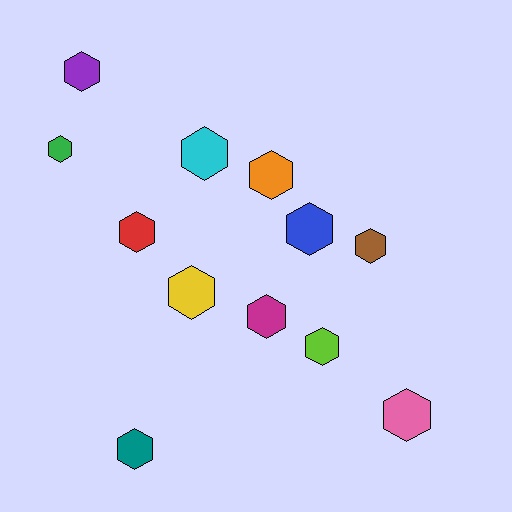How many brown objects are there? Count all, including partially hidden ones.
There is 1 brown object.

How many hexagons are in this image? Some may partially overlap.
There are 12 hexagons.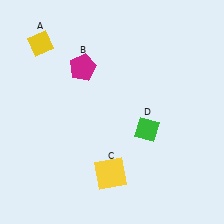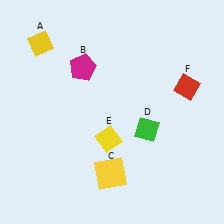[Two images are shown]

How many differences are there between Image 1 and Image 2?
There are 2 differences between the two images.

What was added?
A yellow diamond (E), a red diamond (F) were added in Image 2.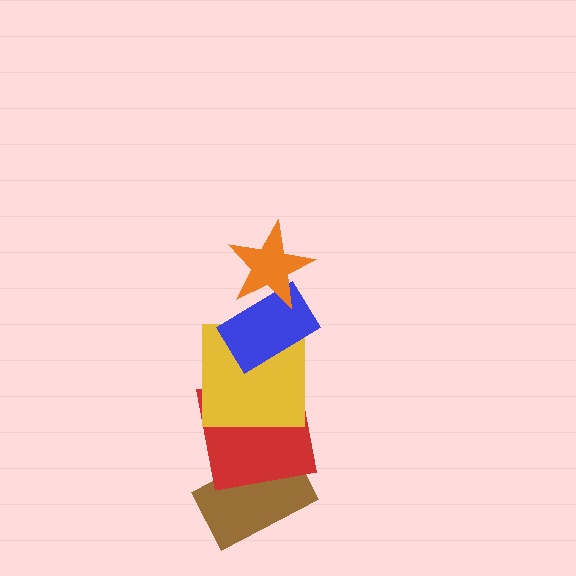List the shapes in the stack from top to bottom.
From top to bottom: the orange star, the blue rectangle, the yellow square, the red square, the brown rectangle.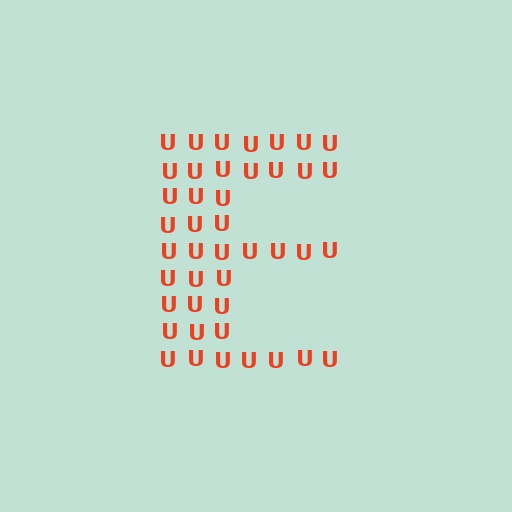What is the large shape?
The large shape is the letter E.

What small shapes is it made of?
It is made of small letter U's.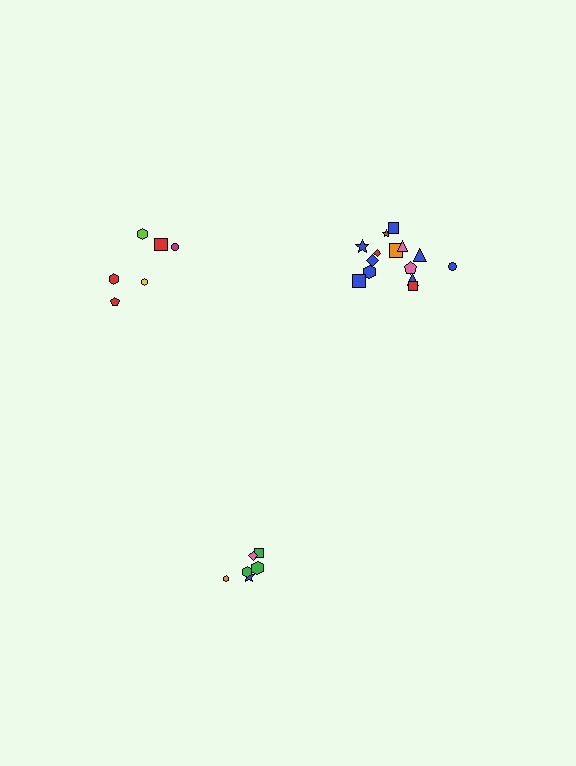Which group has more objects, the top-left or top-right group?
The top-right group.